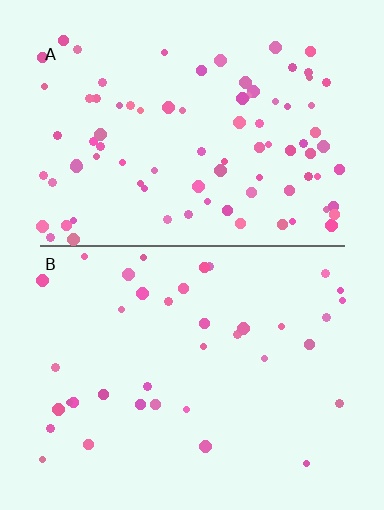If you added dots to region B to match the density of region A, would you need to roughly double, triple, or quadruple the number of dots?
Approximately double.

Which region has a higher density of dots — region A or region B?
A (the top).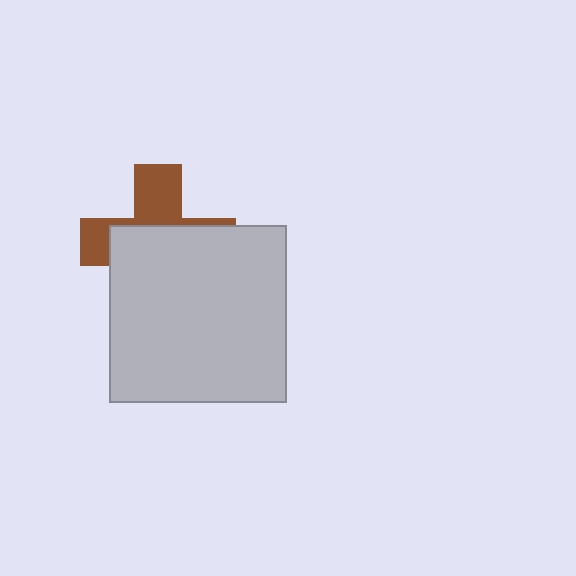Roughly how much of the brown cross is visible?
A small part of it is visible (roughly 40%).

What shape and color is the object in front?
The object in front is a light gray square.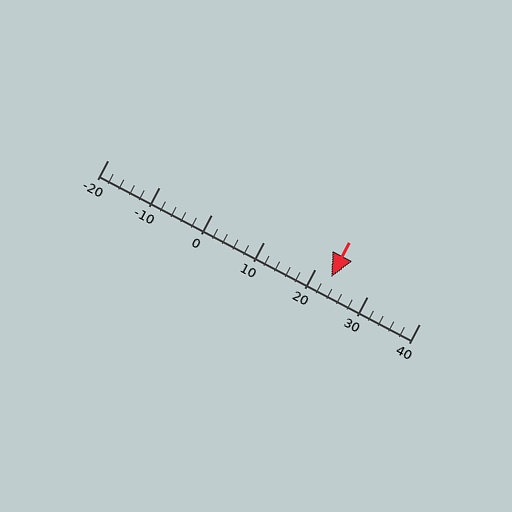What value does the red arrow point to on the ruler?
The red arrow points to approximately 23.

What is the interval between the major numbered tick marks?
The major tick marks are spaced 10 units apart.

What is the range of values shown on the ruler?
The ruler shows values from -20 to 40.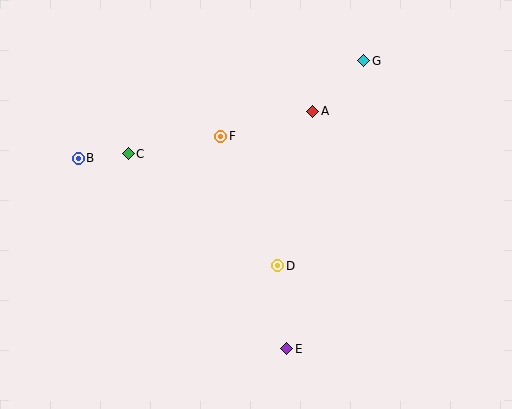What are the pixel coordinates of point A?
Point A is at (313, 111).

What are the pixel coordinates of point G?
Point G is at (364, 61).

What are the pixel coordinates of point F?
Point F is at (221, 136).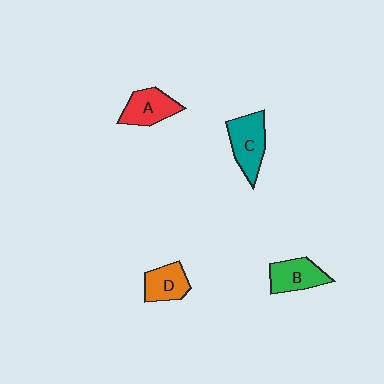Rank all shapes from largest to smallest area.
From largest to smallest: C (teal), A (red), B (green), D (orange).